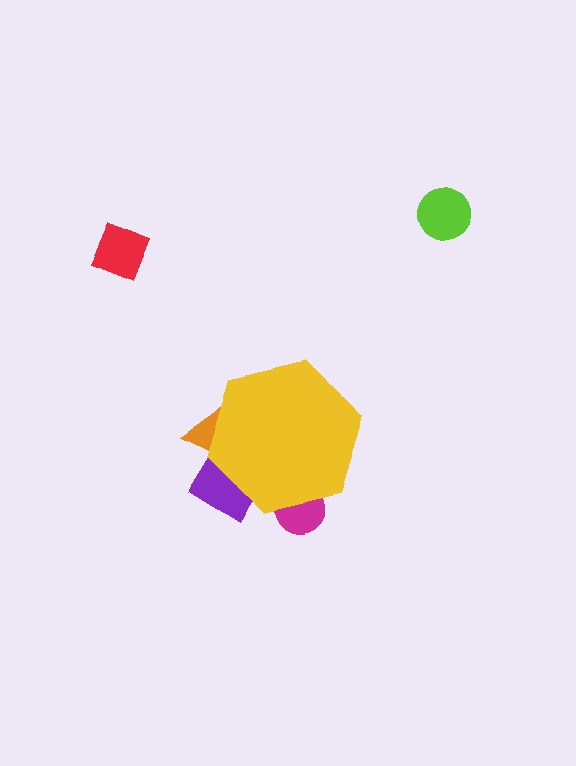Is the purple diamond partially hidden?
Yes, the purple diamond is partially hidden behind the yellow hexagon.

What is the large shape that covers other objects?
A yellow hexagon.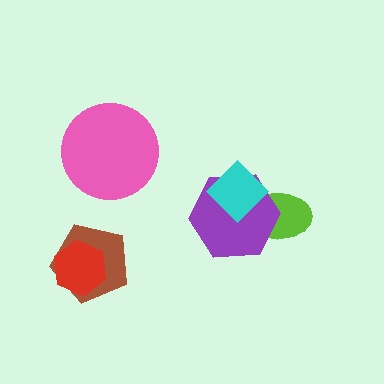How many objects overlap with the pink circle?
0 objects overlap with the pink circle.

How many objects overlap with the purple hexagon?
2 objects overlap with the purple hexagon.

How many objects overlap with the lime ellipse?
2 objects overlap with the lime ellipse.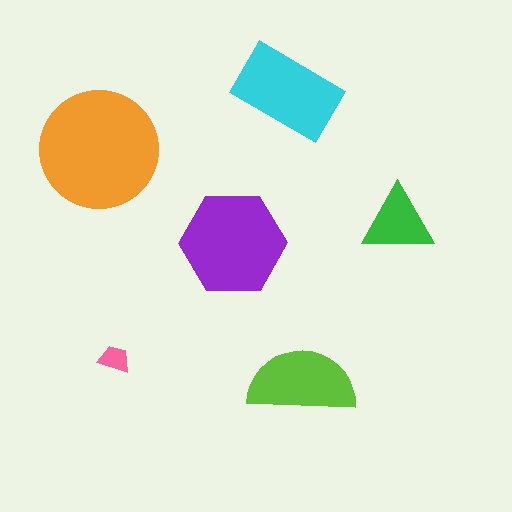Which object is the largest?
The orange circle.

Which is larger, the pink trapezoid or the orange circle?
The orange circle.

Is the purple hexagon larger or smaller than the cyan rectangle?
Larger.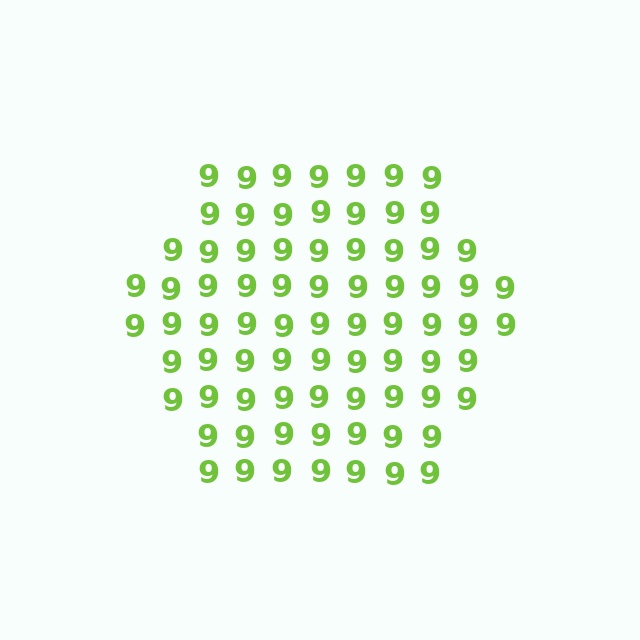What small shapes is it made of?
It is made of small digit 9's.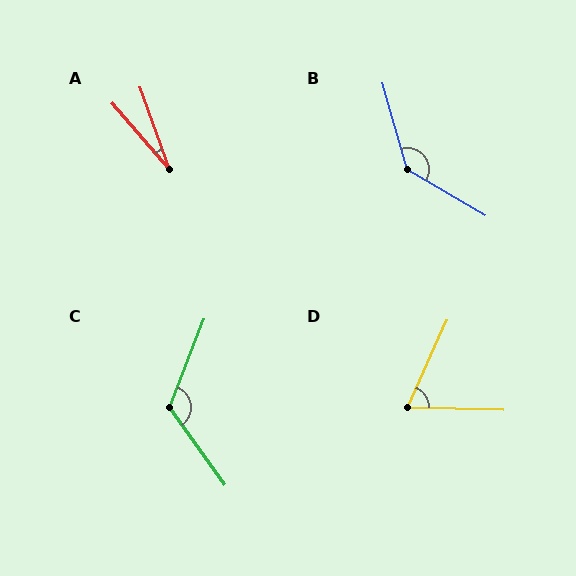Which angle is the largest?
B, at approximately 136 degrees.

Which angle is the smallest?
A, at approximately 22 degrees.